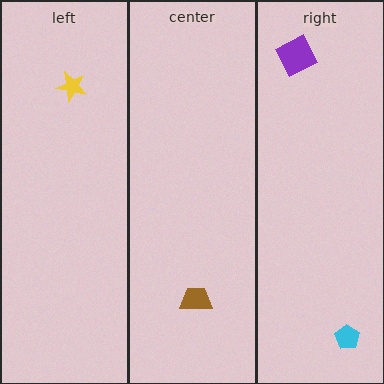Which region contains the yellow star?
The left region.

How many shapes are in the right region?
2.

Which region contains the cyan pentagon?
The right region.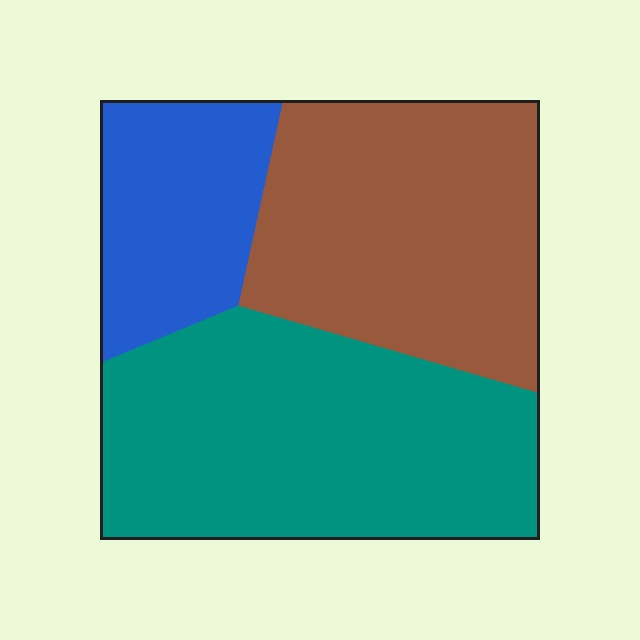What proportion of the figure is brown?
Brown covers around 35% of the figure.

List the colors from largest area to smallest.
From largest to smallest: teal, brown, blue.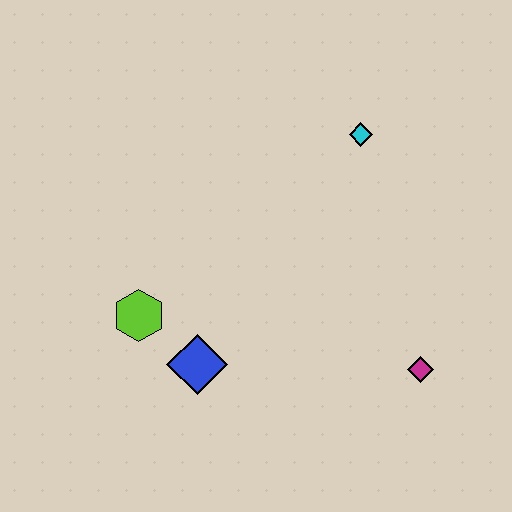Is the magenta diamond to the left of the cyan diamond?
No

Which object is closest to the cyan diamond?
The magenta diamond is closest to the cyan diamond.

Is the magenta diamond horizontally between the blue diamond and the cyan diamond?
No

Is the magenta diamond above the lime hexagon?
No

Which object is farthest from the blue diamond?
The cyan diamond is farthest from the blue diamond.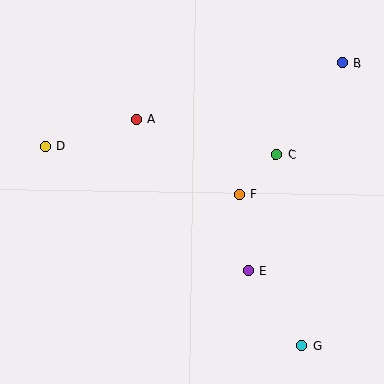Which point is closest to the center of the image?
Point F at (239, 194) is closest to the center.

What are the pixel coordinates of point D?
Point D is at (45, 146).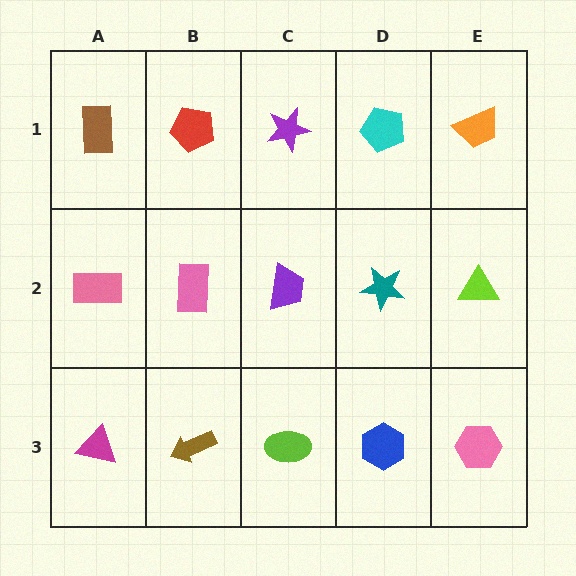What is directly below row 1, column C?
A purple trapezoid.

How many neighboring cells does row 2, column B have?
4.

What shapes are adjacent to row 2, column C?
A purple star (row 1, column C), a lime ellipse (row 3, column C), a pink rectangle (row 2, column B), a teal star (row 2, column D).